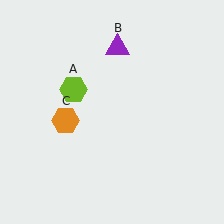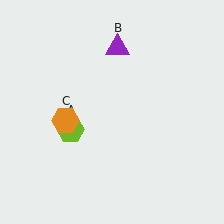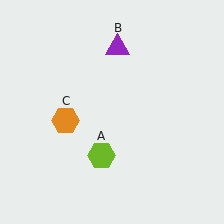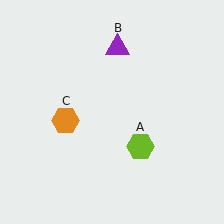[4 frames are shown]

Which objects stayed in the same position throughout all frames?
Purple triangle (object B) and orange hexagon (object C) remained stationary.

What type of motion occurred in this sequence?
The lime hexagon (object A) rotated counterclockwise around the center of the scene.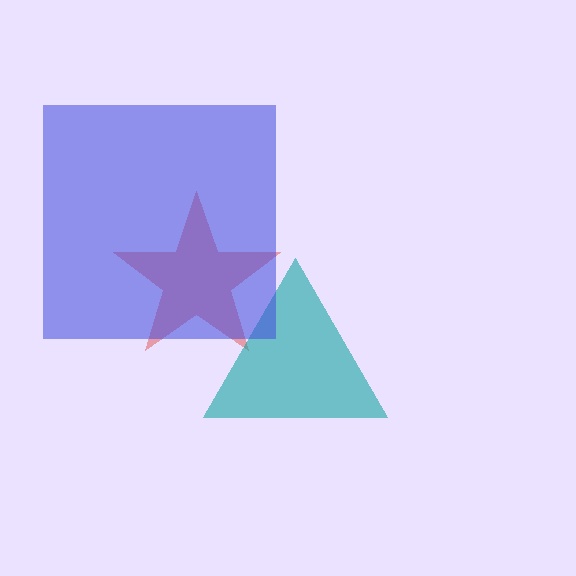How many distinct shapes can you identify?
There are 3 distinct shapes: a red star, a teal triangle, a blue square.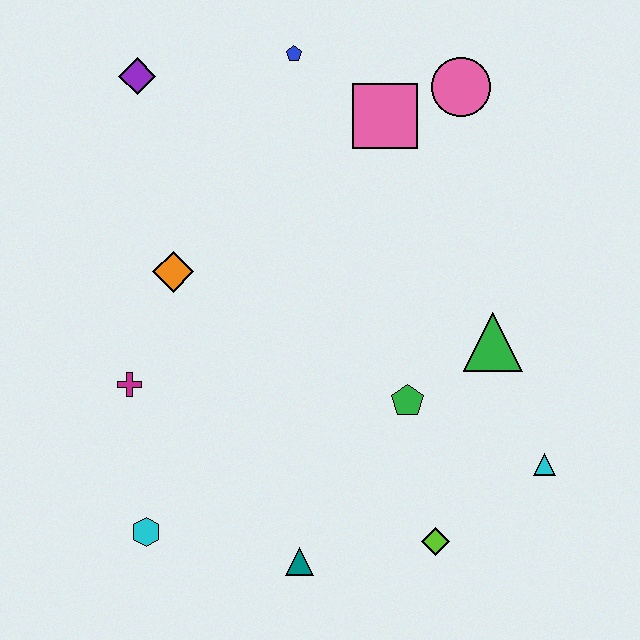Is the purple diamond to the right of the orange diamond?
No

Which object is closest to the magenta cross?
The orange diamond is closest to the magenta cross.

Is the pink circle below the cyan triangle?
No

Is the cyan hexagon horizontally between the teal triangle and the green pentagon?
No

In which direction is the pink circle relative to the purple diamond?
The pink circle is to the right of the purple diamond.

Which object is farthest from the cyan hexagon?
The pink circle is farthest from the cyan hexagon.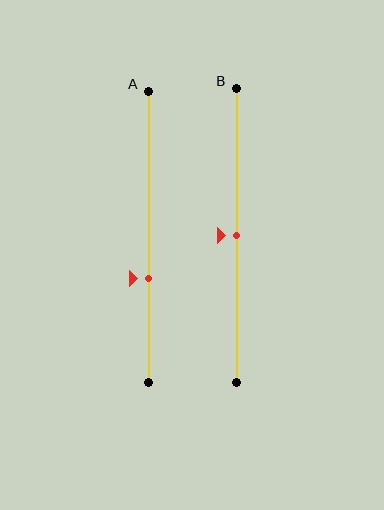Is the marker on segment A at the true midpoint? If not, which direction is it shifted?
No, the marker on segment A is shifted downward by about 14% of the segment length.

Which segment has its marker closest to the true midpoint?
Segment B has its marker closest to the true midpoint.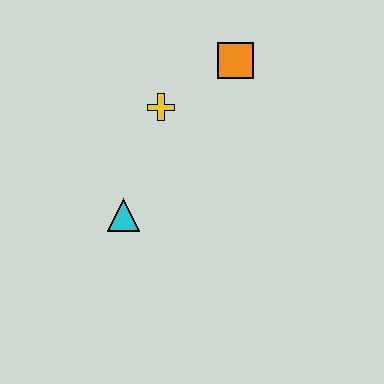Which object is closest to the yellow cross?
The orange square is closest to the yellow cross.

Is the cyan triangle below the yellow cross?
Yes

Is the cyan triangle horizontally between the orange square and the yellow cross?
No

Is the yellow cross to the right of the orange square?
No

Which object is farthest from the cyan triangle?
The orange square is farthest from the cyan triangle.